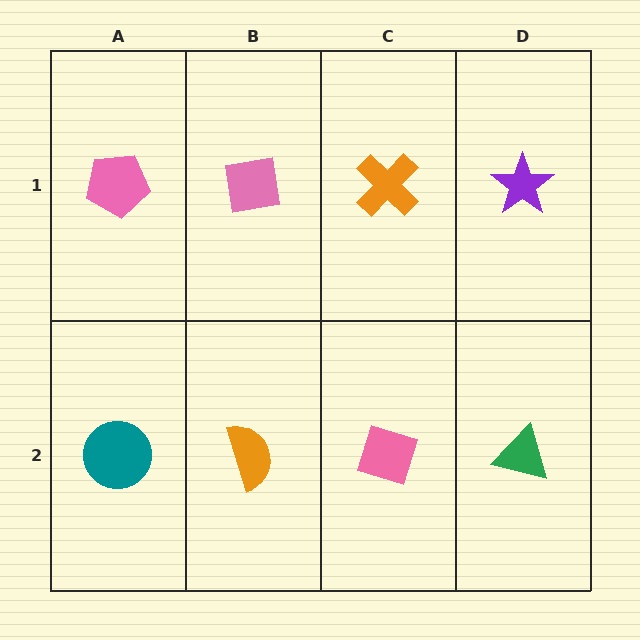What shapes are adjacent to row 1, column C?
A pink diamond (row 2, column C), a pink square (row 1, column B), a purple star (row 1, column D).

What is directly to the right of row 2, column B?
A pink diamond.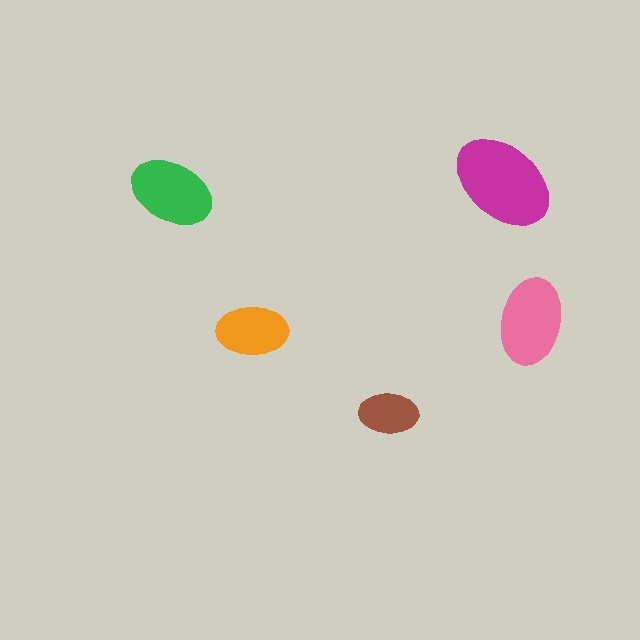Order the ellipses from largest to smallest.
the magenta one, the pink one, the green one, the orange one, the brown one.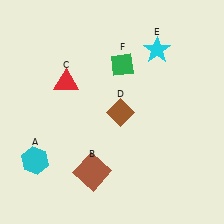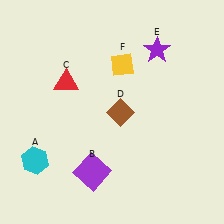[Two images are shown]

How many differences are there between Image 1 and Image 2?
There are 3 differences between the two images.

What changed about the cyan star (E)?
In Image 1, E is cyan. In Image 2, it changed to purple.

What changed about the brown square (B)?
In Image 1, B is brown. In Image 2, it changed to purple.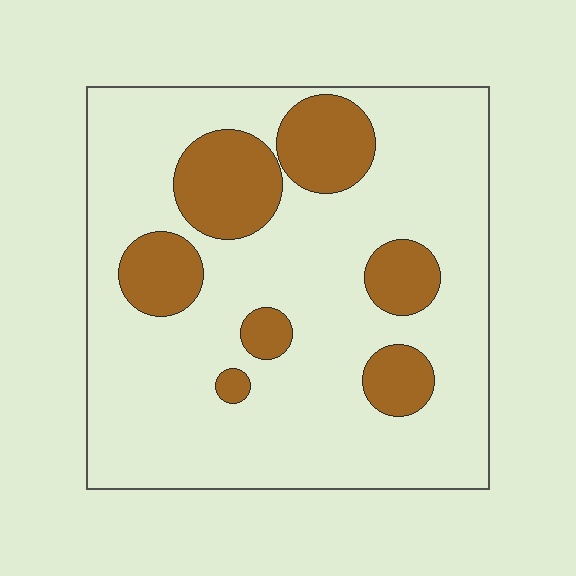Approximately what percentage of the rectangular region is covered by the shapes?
Approximately 20%.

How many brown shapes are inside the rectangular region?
7.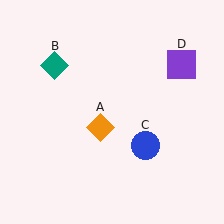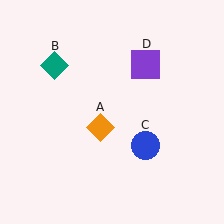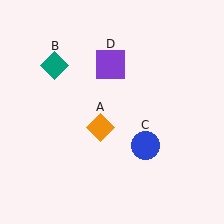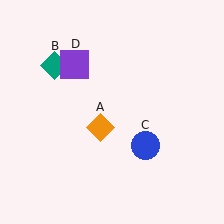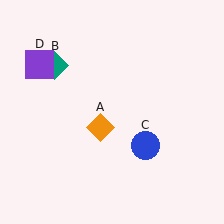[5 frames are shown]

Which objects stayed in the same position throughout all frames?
Orange diamond (object A) and teal diamond (object B) and blue circle (object C) remained stationary.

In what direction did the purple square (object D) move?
The purple square (object D) moved left.